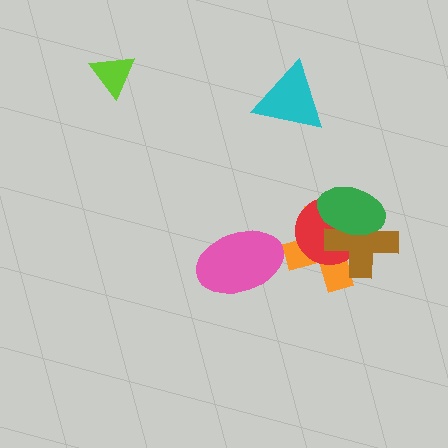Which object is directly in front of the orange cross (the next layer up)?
The red circle is directly in front of the orange cross.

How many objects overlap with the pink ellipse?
0 objects overlap with the pink ellipse.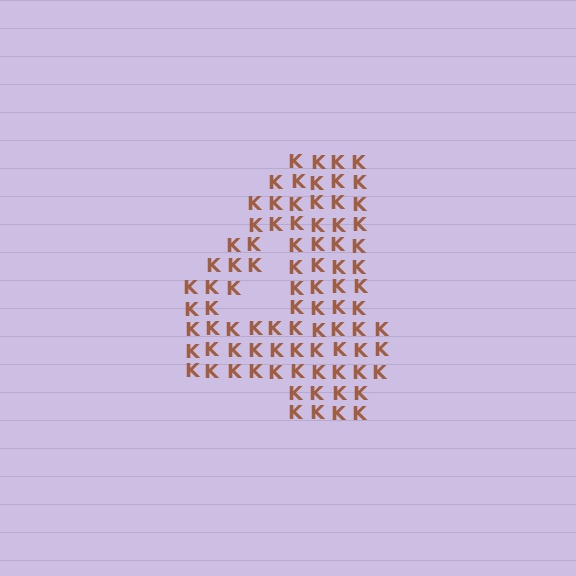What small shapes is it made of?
It is made of small letter K's.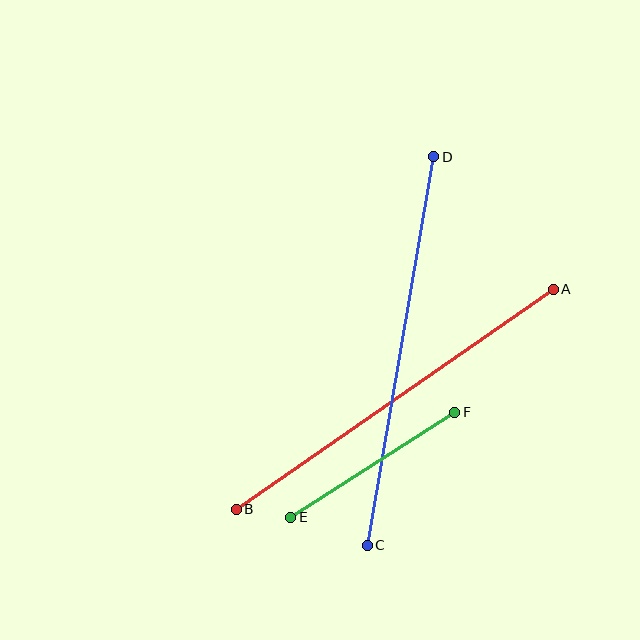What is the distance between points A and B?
The distance is approximately 386 pixels.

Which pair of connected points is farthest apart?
Points C and D are farthest apart.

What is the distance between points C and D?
The distance is approximately 394 pixels.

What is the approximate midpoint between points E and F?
The midpoint is at approximately (373, 465) pixels.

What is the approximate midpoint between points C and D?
The midpoint is at approximately (401, 351) pixels.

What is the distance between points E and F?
The distance is approximately 195 pixels.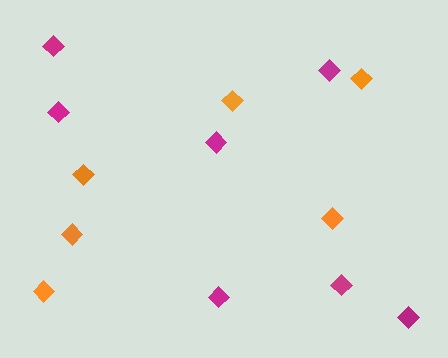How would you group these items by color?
There are 2 groups: one group of orange diamonds (6) and one group of magenta diamonds (7).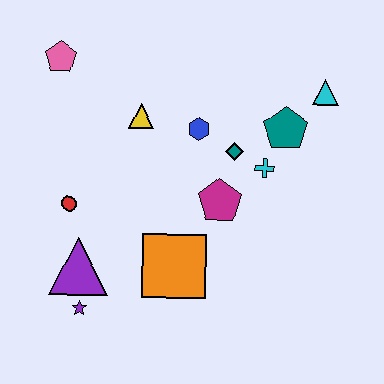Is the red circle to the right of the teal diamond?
No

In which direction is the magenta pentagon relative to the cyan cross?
The magenta pentagon is to the left of the cyan cross.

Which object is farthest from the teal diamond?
The purple star is farthest from the teal diamond.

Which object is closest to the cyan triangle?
The teal pentagon is closest to the cyan triangle.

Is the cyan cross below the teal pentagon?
Yes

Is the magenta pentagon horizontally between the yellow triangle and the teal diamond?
Yes